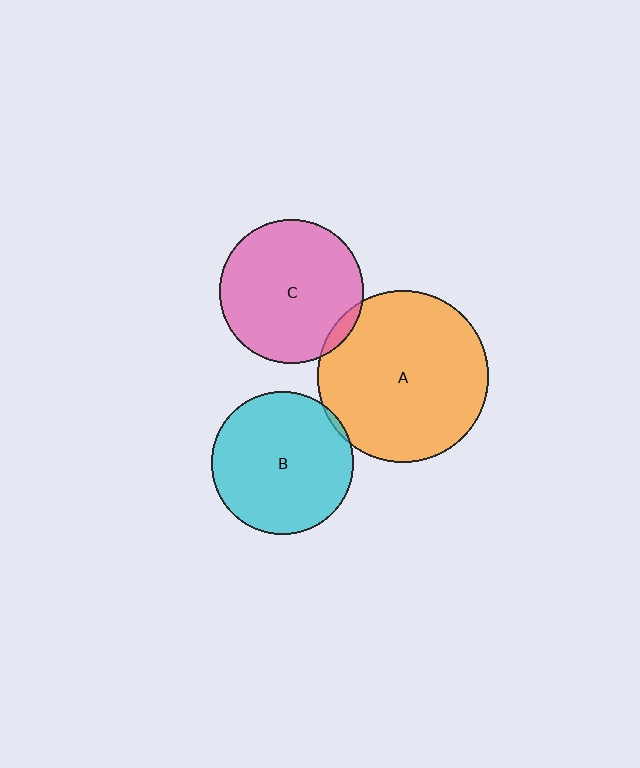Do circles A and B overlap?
Yes.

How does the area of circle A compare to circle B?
Approximately 1.4 times.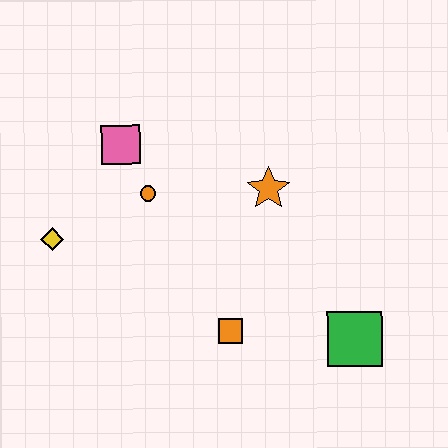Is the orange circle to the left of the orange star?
Yes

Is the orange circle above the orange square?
Yes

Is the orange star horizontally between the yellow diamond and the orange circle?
No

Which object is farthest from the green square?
The yellow diamond is farthest from the green square.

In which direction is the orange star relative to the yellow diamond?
The orange star is to the right of the yellow diamond.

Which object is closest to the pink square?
The orange circle is closest to the pink square.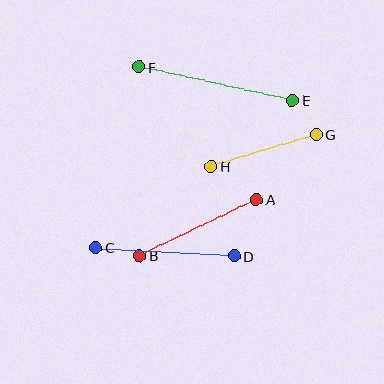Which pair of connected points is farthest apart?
Points E and F are farthest apart.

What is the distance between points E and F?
The distance is approximately 157 pixels.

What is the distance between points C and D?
The distance is approximately 138 pixels.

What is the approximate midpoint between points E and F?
The midpoint is at approximately (216, 83) pixels.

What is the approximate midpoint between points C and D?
The midpoint is at approximately (165, 252) pixels.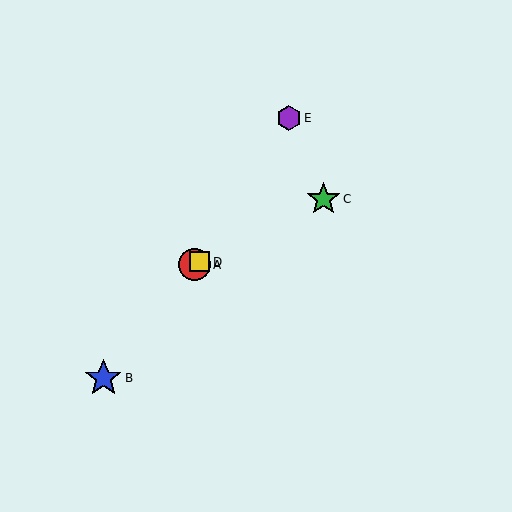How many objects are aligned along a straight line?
3 objects (A, C, D) are aligned along a straight line.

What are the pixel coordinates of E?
Object E is at (289, 118).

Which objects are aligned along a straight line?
Objects A, C, D are aligned along a straight line.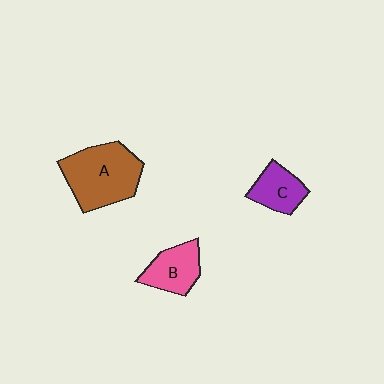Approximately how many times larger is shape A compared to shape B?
Approximately 1.8 times.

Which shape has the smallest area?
Shape C (purple).